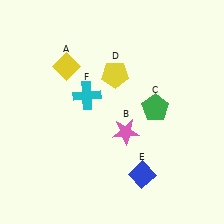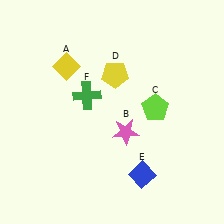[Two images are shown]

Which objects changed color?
C changed from green to lime. F changed from cyan to green.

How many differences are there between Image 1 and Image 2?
There are 2 differences between the two images.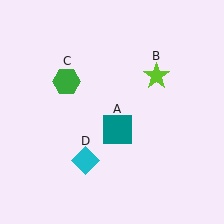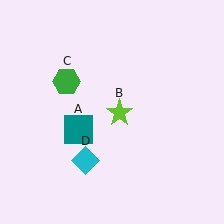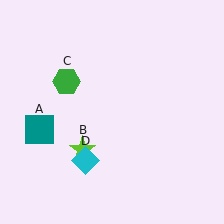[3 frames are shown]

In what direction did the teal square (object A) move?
The teal square (object A) moved left.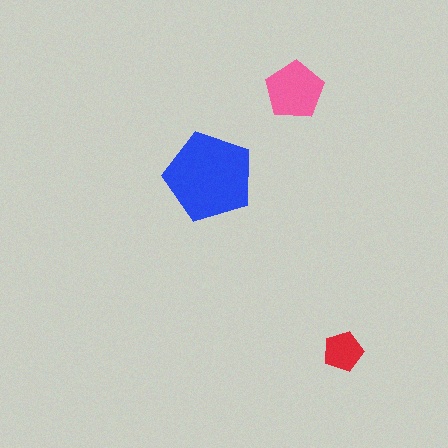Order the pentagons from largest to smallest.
the blue one, the pink one, the red one.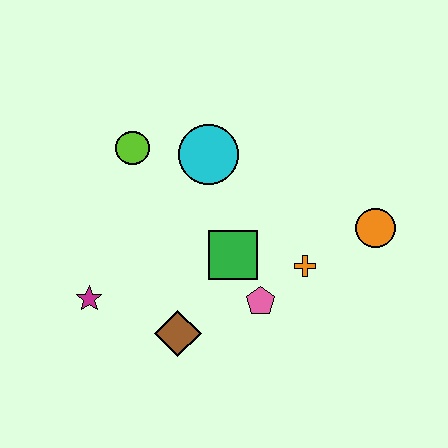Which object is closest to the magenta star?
The brown diamond is closest to the magenta star.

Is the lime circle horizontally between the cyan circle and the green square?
No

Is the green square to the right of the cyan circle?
Yes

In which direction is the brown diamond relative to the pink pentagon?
The brown diamond is to the left of the pink pentagon.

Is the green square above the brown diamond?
Yes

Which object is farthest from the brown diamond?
The orange circle is farthest from the brown diamond.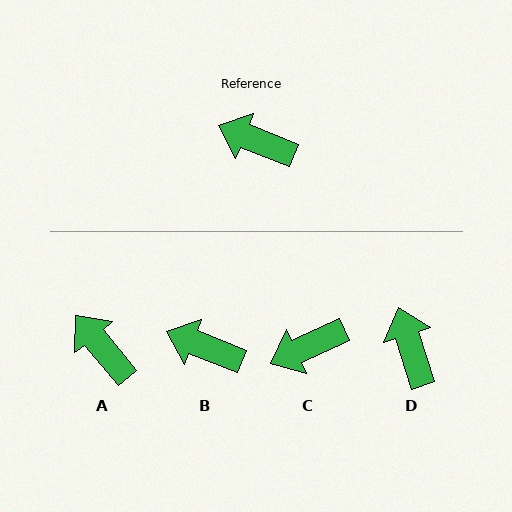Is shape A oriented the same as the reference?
No, it is off by about 29 degrees.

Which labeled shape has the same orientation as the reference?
B.